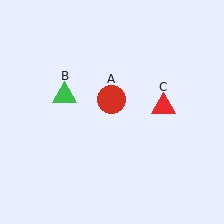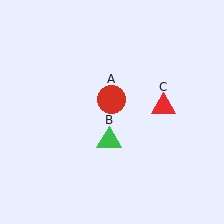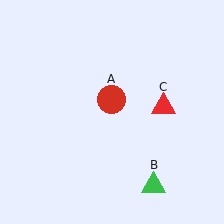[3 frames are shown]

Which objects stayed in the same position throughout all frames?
Red circle (object A) and red triangle (object C) remained stationary.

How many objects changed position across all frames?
1 object changed position: green triangle (object B).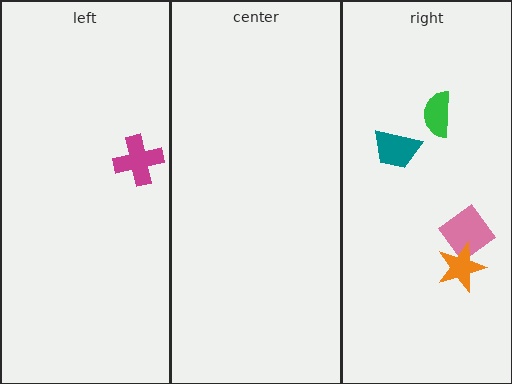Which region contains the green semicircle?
The right region.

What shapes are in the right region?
The teal trapezoid, the green semicircle, the pink diamond, the orange star.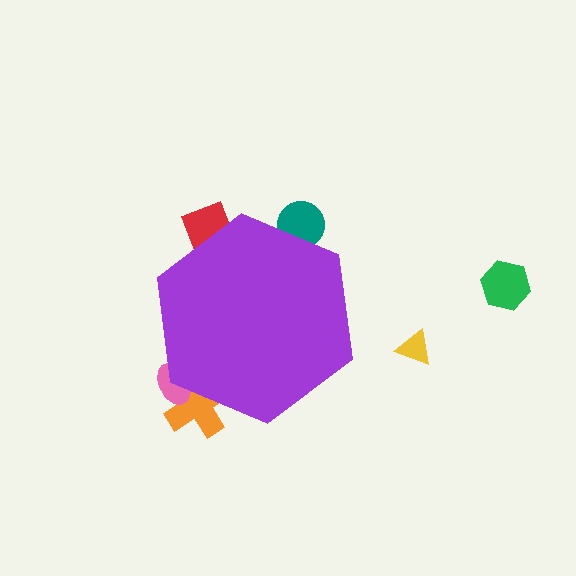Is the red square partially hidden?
Yes, the red square is partially hidden behind the purple hexagon.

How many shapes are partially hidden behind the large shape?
4 shapes are partially hidden.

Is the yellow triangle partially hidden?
No, the yellow triangle is fully visible.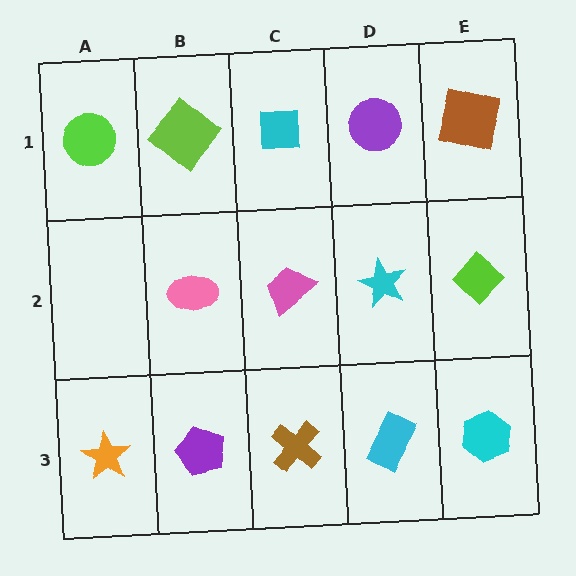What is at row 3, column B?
A purple pentagon.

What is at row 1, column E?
A brown square.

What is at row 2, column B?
A pink ellipse.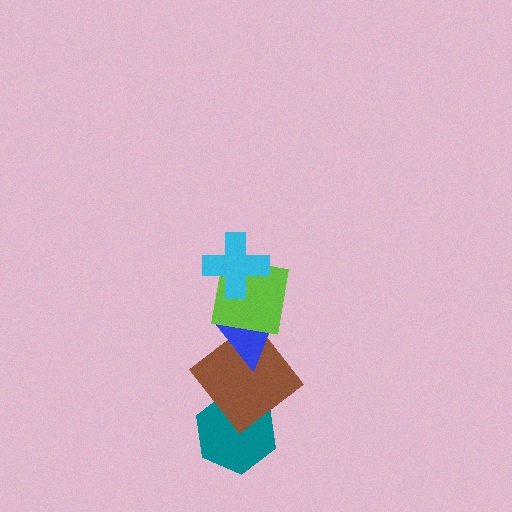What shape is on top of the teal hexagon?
The brown diamond is on top of the teal hexagon.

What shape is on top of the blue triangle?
The lime square is on top of the blue triangle.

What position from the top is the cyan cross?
The cyan cross is 1st from the top.